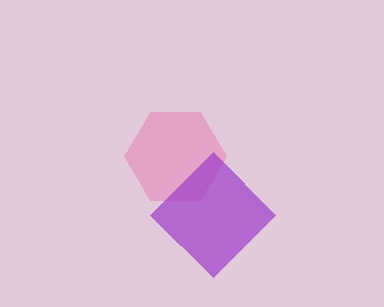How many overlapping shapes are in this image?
There are 2 overlapping shapes in the image.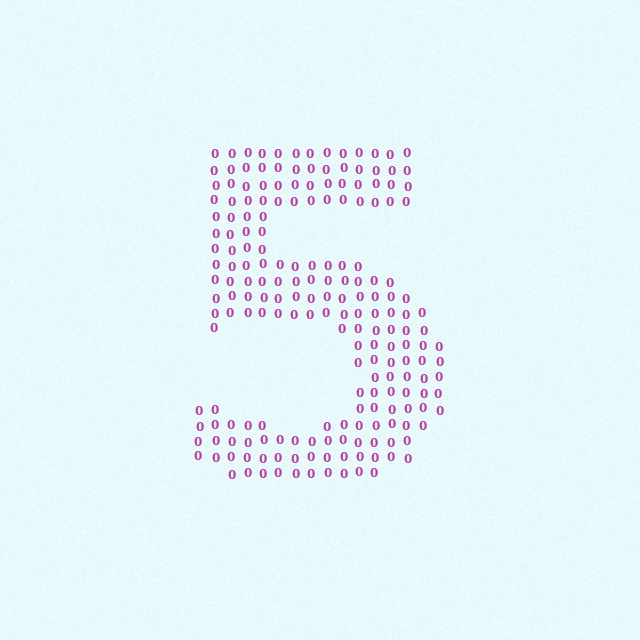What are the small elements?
The small elements are digit 0's.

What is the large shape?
The large shape is the digit 5.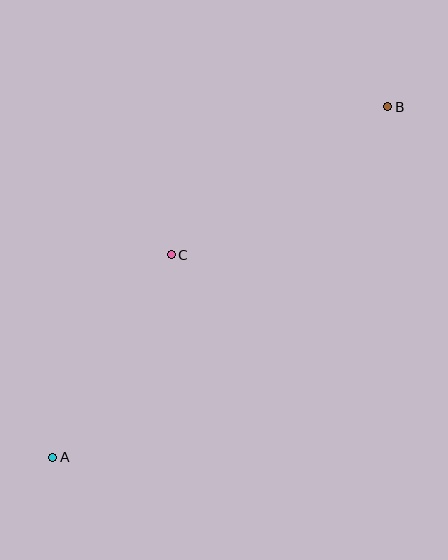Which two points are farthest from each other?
Points A and B are farthest from each other.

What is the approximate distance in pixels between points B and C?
The distance between B and C is approximately 262 pixels.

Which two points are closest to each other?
Points A and C are closest to each other.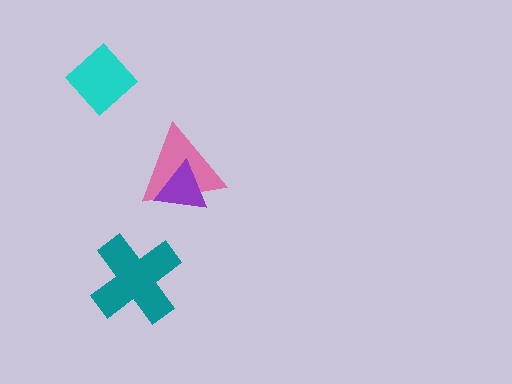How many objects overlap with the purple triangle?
1 object overlaps with the purple triangle.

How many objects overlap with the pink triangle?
1 object overlaps with the pink triangle.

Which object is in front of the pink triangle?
The purple triangle is in front of the pink triangle.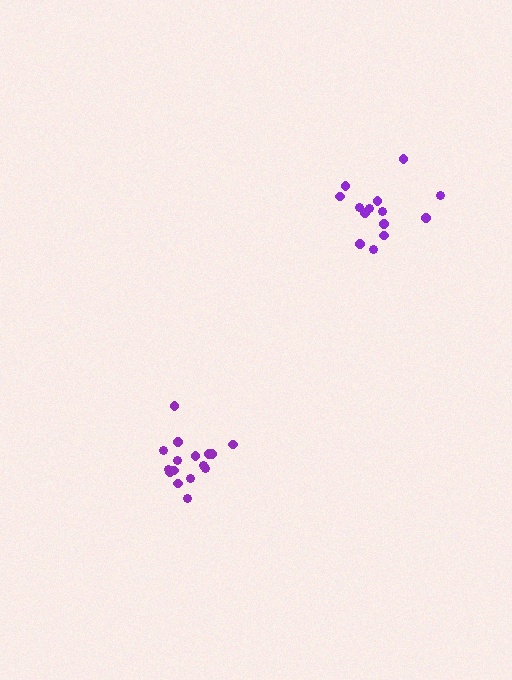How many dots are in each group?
Group 1: 16 dots, Group 2: 15 dots (31 total).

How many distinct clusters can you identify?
There are 2 distinct clusters.